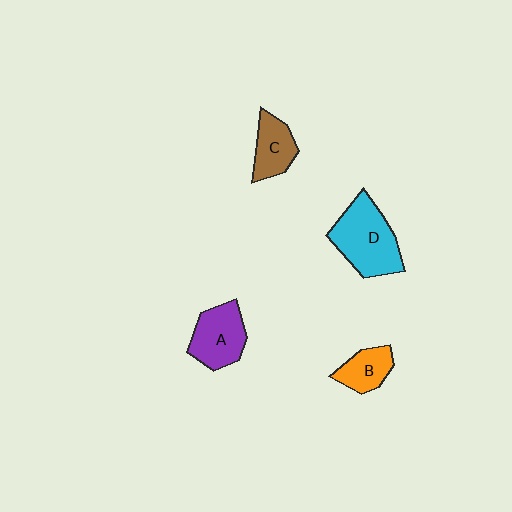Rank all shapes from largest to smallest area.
From largest to smallest: D (cyan), A (purple), C (brown), B (orange).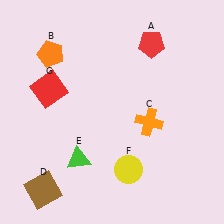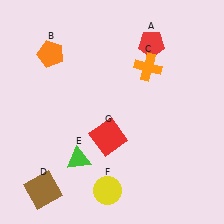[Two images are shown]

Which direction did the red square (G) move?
The red square (G) moved right.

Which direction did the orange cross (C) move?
The orange cross (C) moved up.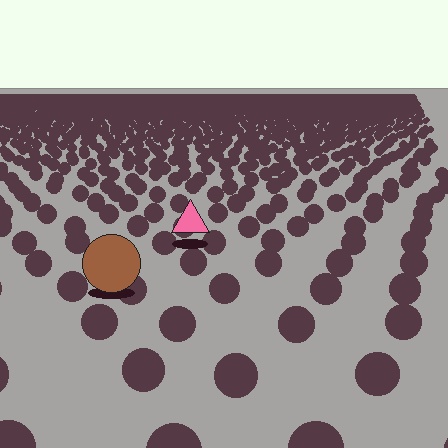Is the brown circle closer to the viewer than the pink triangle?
Yes. The brown circle is closer — you can tell from the texture gradient: the ground texture is coarser near it.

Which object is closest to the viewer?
The brown circle is closest. The texture marks near it are larger and more spread out.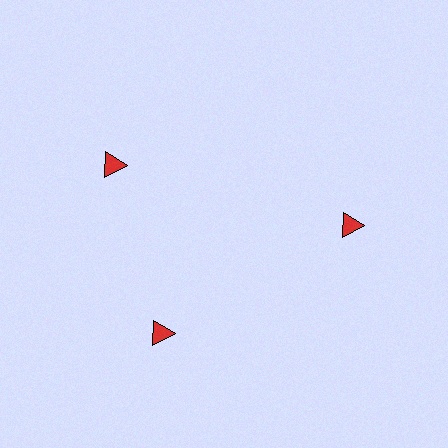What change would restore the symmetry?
The symmetry would be restored by rotating it back into even spacing with its neighbors so that all 3 triangles sit at equal angles and equal distance from the center.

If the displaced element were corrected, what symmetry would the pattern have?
It would have 3-fold rotational symmetry — the pattern would map onto itself every 120 degrees.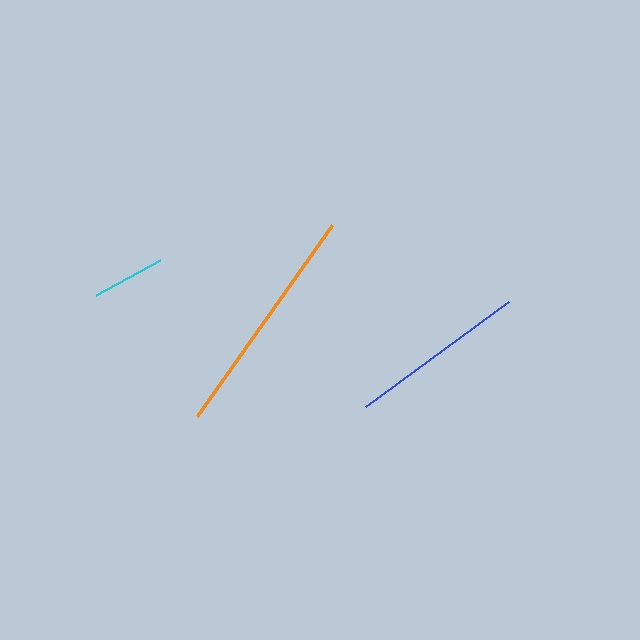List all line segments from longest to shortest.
From longest to shortest: orange, blue, cyan.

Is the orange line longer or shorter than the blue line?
The orange line is longer than the blue line.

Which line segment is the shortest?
The cyan line is the shortest at approximately 73 pixels.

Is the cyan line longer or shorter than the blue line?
The blue line is longer than the cyan line.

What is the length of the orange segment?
The orange segment is approximately 233 pixels long.